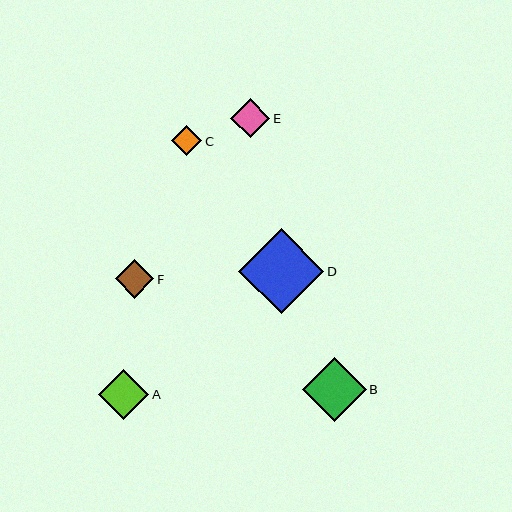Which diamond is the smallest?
Diamond C is the smallest with a size of approximately 30 pixels.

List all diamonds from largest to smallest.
From largest to smallest: D, B, A, E, F, C.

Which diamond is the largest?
Diamond D is the largest with a size of approximately 86 pixels.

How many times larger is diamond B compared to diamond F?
Diamond B is approximately 1.7 times the size of diamond F.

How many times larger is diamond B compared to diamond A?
Diamond B is approximately 1.3 times the size of diamond A.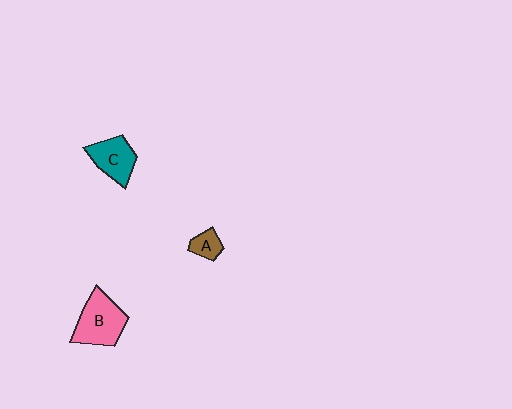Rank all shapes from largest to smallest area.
From largest to smallest: B (pink), C (teal), A (brown).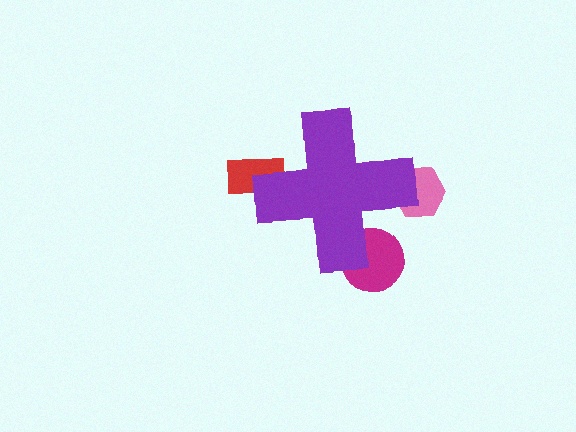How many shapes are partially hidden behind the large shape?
3 shapes are partially hidden.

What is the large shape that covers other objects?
A purple cross.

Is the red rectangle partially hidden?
Yes, the red rectangle is partially hidden behind the purple cross.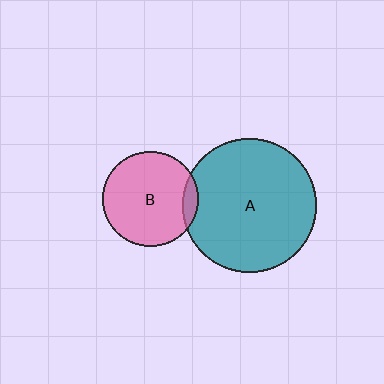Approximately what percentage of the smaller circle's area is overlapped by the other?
Approximately 10%.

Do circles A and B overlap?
Yes.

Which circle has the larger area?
Circle A (teal).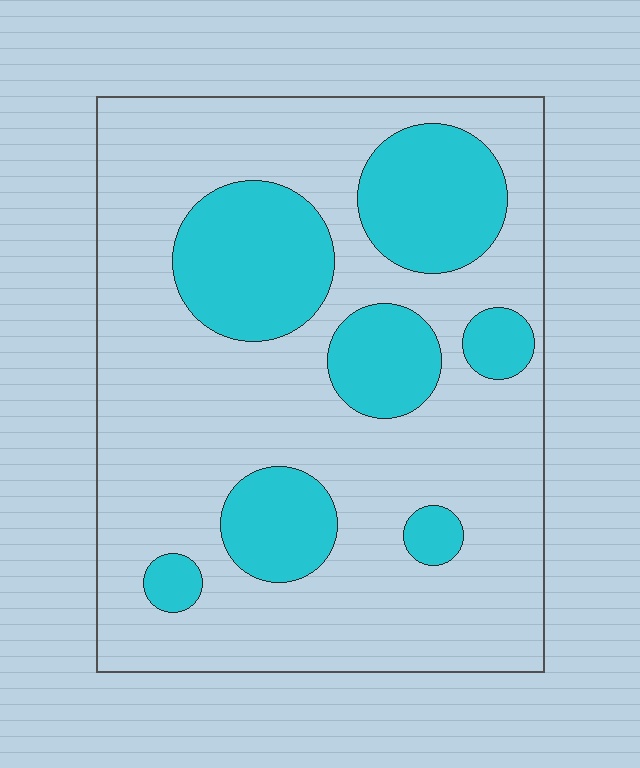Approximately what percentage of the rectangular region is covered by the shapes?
Approximately 25%.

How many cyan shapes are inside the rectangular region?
7.